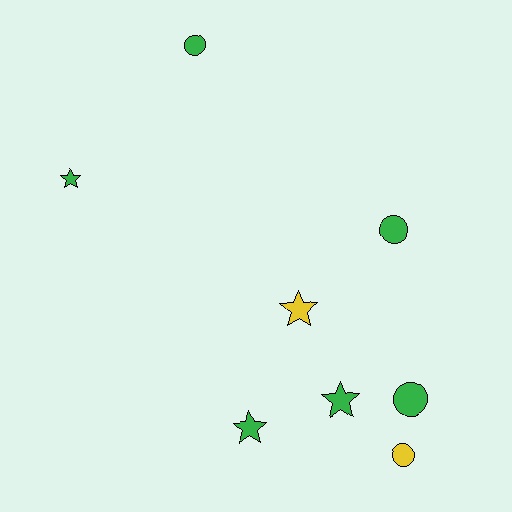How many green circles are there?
There are 3 green circles.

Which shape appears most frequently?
Circle, with 4 objects.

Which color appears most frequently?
Green, with 6 objects.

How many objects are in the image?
There are 8 objects.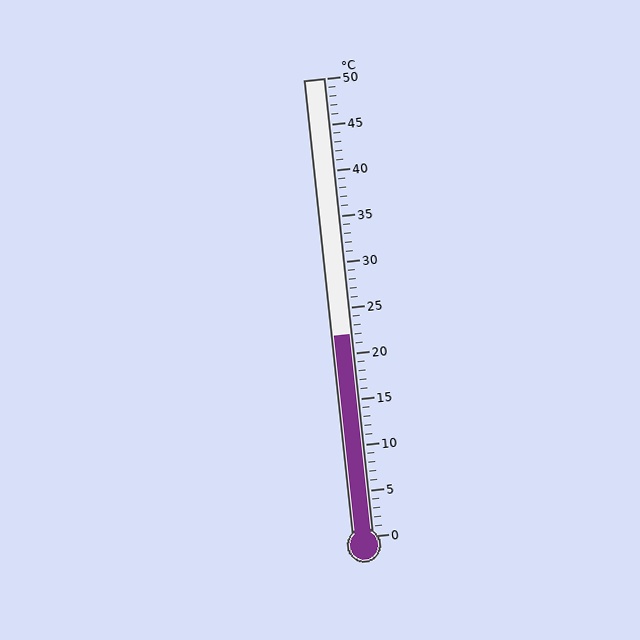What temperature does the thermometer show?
The thermometer shows approximately 22°C.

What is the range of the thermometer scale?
The thermometer scale ranges from 0°C to 50°C.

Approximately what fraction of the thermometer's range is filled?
The thermometer is filled to approximately 45% of its range.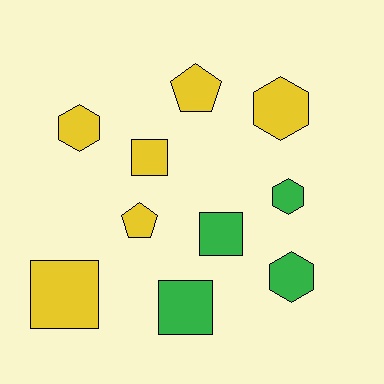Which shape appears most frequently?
Hexagon, with 4 objects.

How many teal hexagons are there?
There are no teal hexagons.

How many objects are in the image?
There are 10 objects.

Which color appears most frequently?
Yellow, with 6 objects.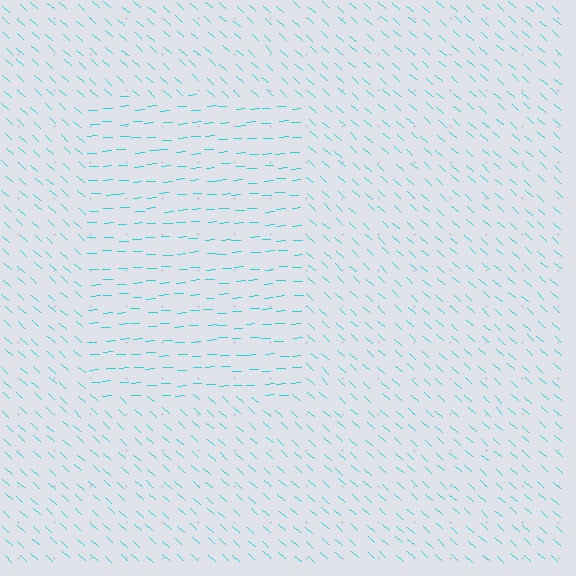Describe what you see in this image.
The image is filled with small cyan line segments. A rectangle region in the image has lines oriented differently from the surrounding lines, creating a visible texture boundary.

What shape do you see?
I see a rectangle.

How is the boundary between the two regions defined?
The boundary is defined purely by a change in line orientation (approximately 45 degrees difference). All lines are the same color and thickness.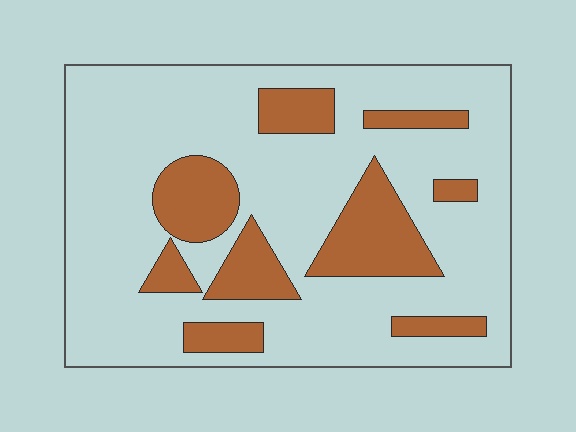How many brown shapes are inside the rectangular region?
9.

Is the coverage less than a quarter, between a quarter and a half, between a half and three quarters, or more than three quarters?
Less than a quarter.